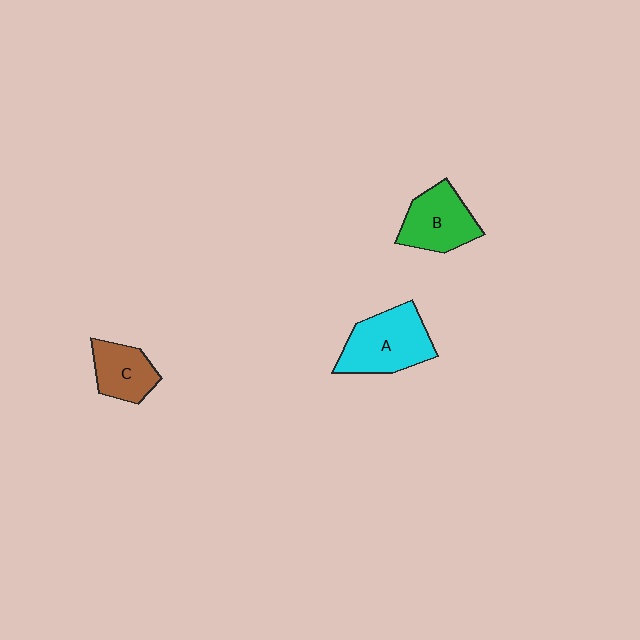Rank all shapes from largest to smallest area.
From largest to smallest: A (cyan), B (green), C (brown).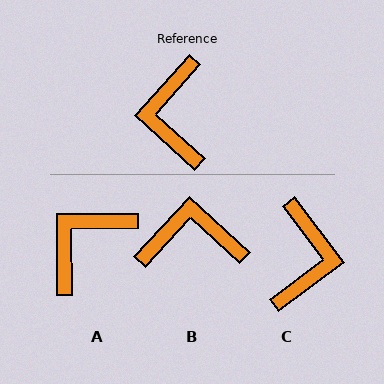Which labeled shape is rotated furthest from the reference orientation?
C, about 169 degrees away.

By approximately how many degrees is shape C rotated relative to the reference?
Approximately 169 degrees counter-clockwise.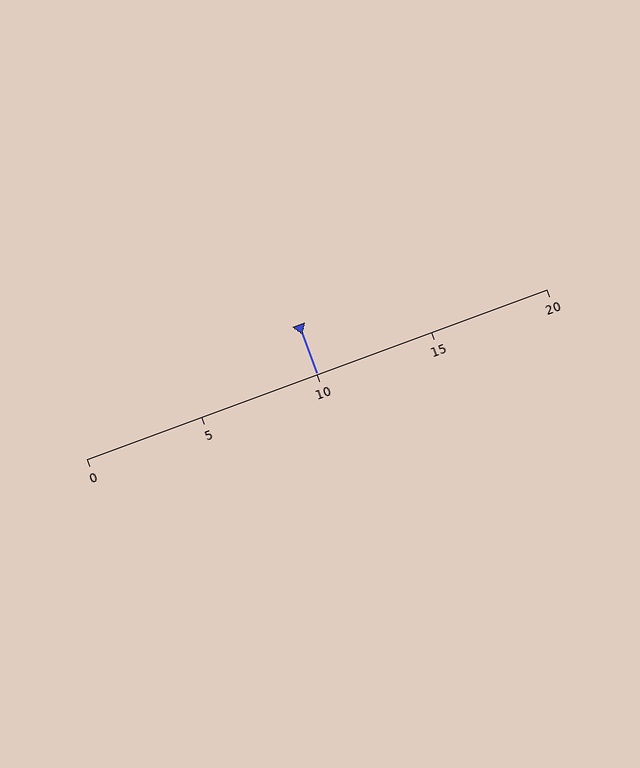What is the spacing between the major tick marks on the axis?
The major ticks are spaced 5 apart.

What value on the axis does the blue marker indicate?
The marker indicates approximately 10.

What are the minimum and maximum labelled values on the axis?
The axis runs from 0 to 20.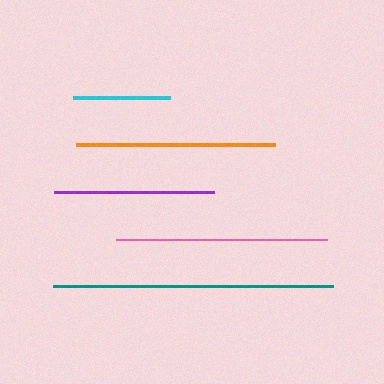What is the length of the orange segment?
The orange segment is approximately 200 pixels long.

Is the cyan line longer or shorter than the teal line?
The teal line is longer than the cyan line.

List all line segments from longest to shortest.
From longest to shortest: teal, pink, orange, purple, cyan.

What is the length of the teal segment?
The teal segment is approximately 281 pixels long.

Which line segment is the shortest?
The cyan line is the shortest at approximately 98 pixels.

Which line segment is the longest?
The teal line is the longest at approximately 281 pixels.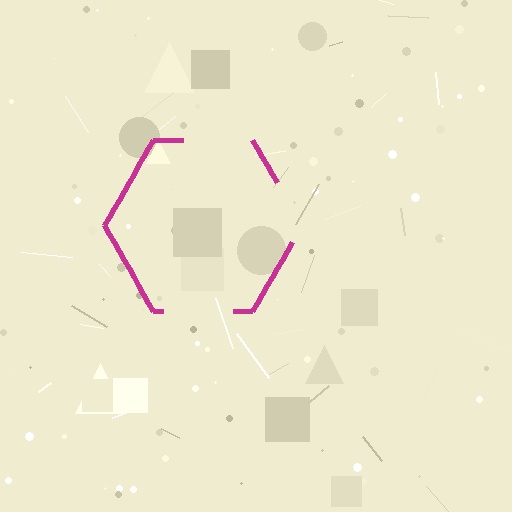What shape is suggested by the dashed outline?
The dashed outline suggests a hexagon.